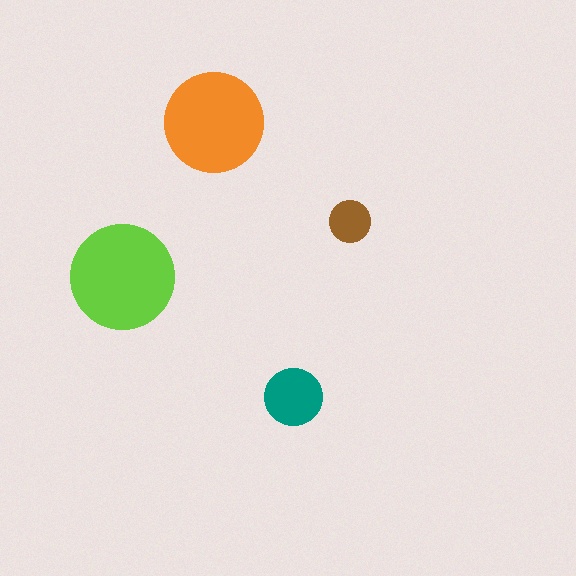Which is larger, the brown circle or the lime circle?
The lime one.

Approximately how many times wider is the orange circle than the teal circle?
About 1.5 times wider.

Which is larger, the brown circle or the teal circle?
The teal one.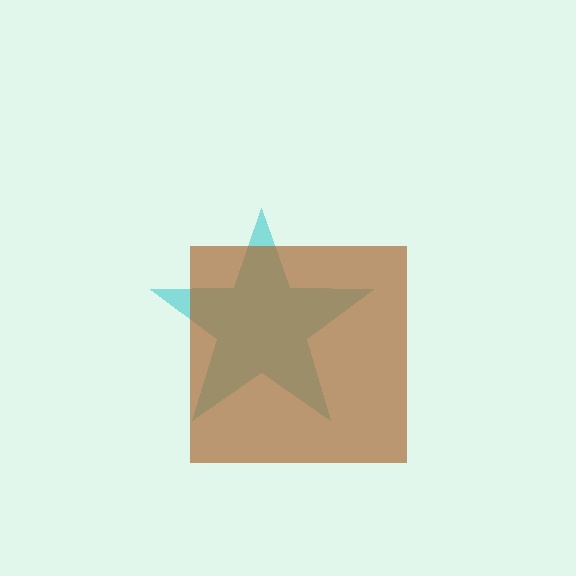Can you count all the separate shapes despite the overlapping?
Yes, there are 2 separate shapes.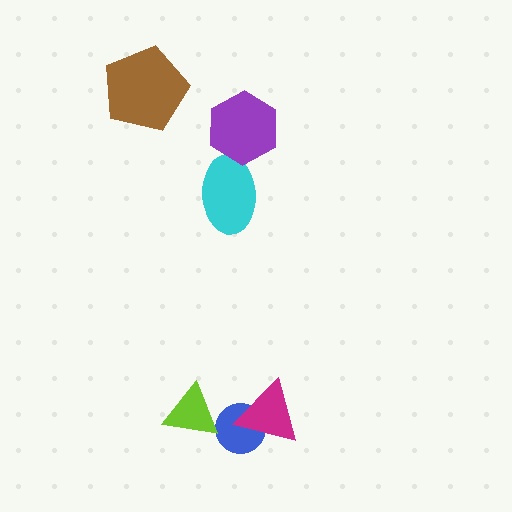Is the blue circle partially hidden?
Yes, it is partially covered by another shape.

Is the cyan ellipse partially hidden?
Yes, it is partially covered by another shape.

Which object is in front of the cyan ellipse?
The purple hexagon is in front of the cyan ellipse.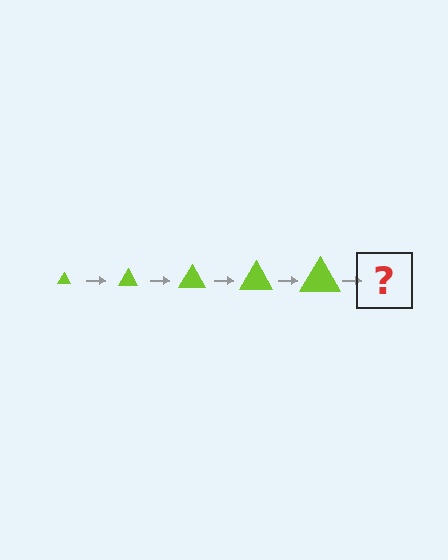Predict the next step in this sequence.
The next step is a lime triangle, larger than the previous one.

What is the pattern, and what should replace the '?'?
The pattern is that the triangle gets progressively larger each step. The '?' should be a lime triangle, larger than the previous one.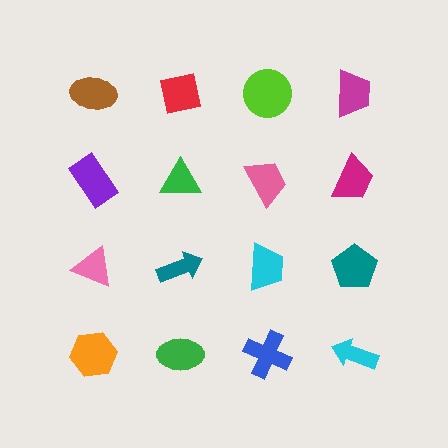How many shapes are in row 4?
4 shapes.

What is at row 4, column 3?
A blue cross.